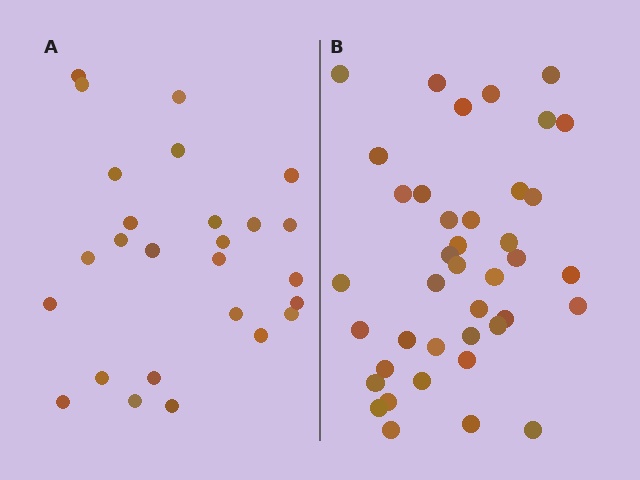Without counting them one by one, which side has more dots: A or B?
Region B (the right region) has more dots.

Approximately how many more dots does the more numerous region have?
Region B has approximately 15 more dots than region A.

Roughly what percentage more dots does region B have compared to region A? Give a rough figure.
About 55% more.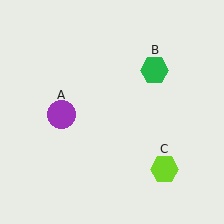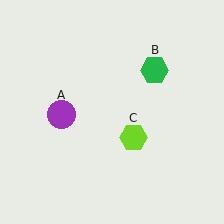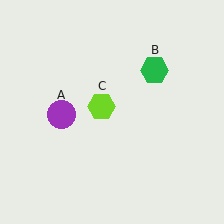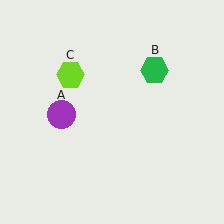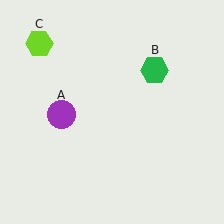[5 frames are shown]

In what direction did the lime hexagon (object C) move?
The lime hexagon (object C) moved up and to the left.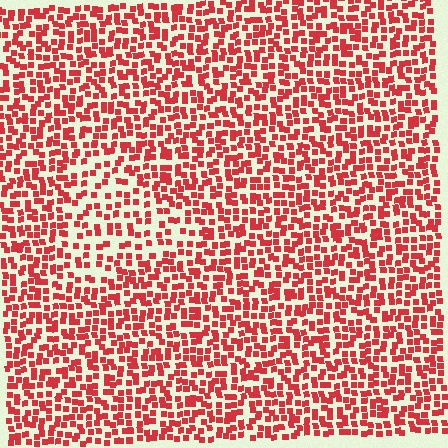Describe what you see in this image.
The image contains small red elements arranged at two different densities. A triangle-shaped region is visible where the elements are less densely packed than the surrounding area.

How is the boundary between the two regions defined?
The boundary is defined by a change in element density (approximately 1.6x ratio). All elements are the same color, size, and shape.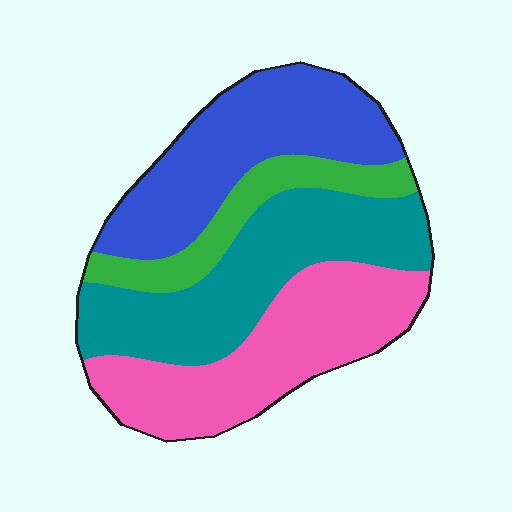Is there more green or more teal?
Teal.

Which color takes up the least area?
Green, at roughly 15%.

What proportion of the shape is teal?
Teal covers about 30% of the shape.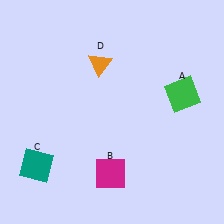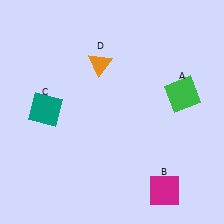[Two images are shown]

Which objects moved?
The objects that moved are: the magenta square (B), the teal square (C).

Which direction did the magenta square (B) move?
The magenta square (B) moved right.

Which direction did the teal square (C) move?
The teal square (C) moved up.